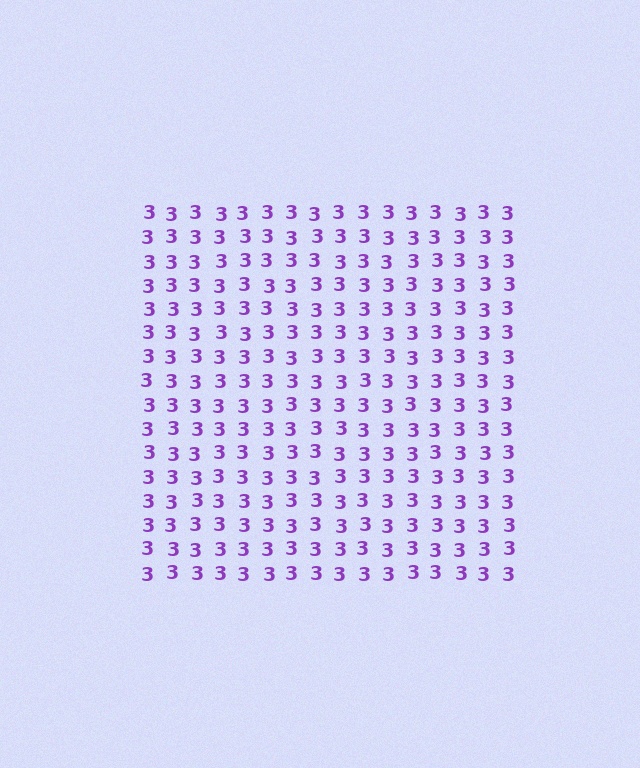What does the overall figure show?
The overall figure shows a square.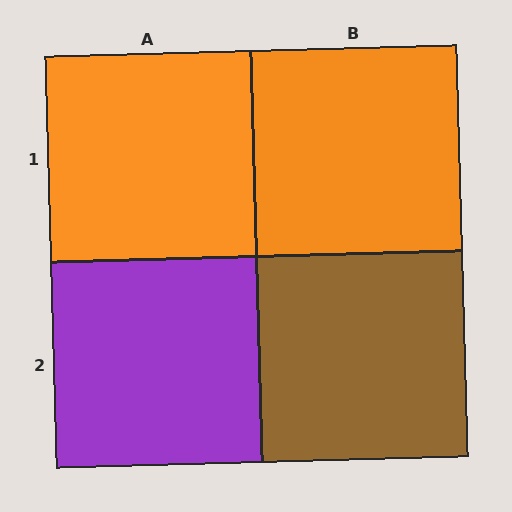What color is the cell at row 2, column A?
Purple.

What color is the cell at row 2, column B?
Brown.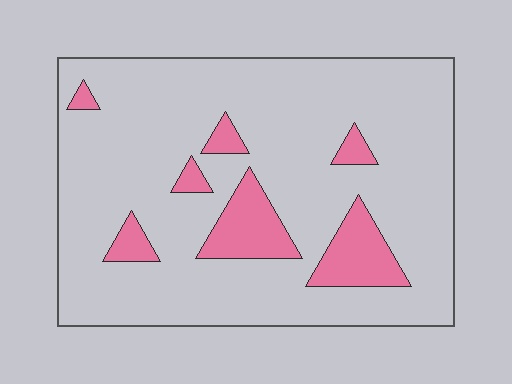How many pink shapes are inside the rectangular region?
7.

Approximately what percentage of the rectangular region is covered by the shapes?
Approximately 15%.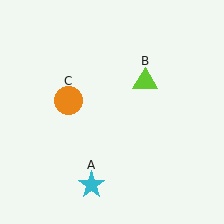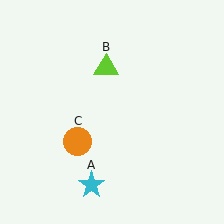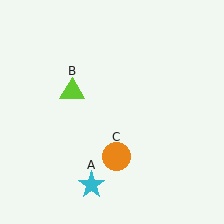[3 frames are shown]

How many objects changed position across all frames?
2 objects changed position: lime triangle (object B), orange circle (object C).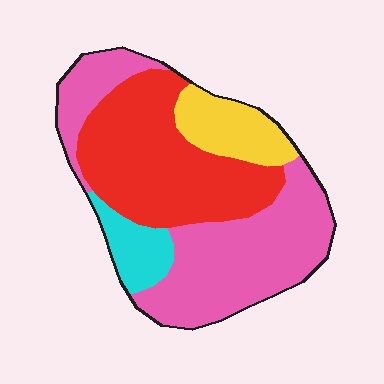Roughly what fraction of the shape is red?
Red takes up between a third and a half of the shape.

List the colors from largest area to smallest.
From largest to smallest: pink, red, yellow, cyan.